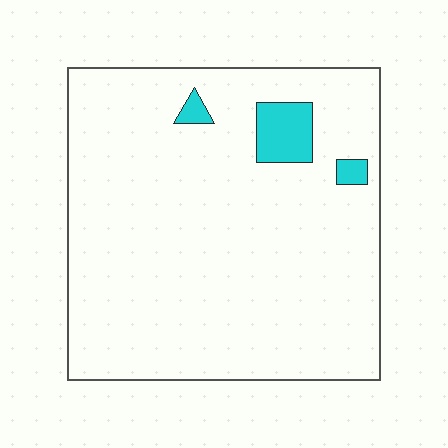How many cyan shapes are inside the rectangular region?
3.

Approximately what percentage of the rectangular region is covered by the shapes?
Approximately 5%.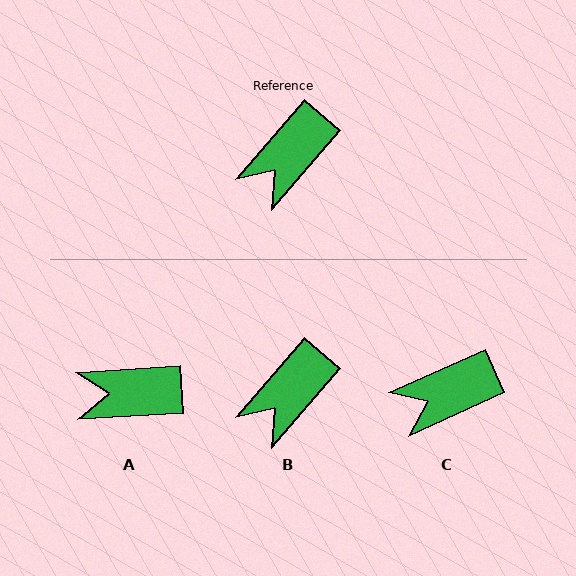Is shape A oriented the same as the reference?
No, it is off by about 46 degrees.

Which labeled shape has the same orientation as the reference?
B.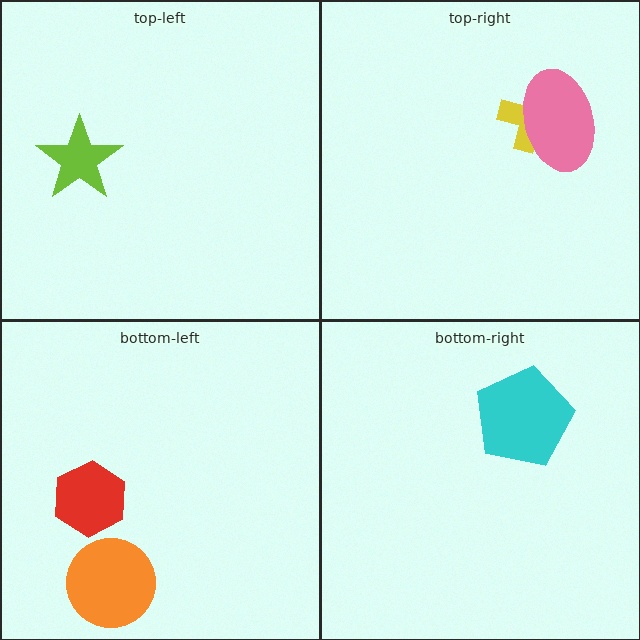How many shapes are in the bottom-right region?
1.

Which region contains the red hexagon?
The bottom-left region.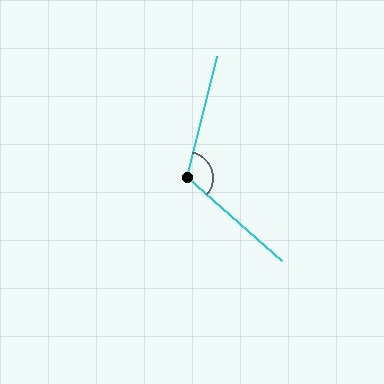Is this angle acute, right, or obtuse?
It is obtuse.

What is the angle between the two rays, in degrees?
Approximately 117 degrees.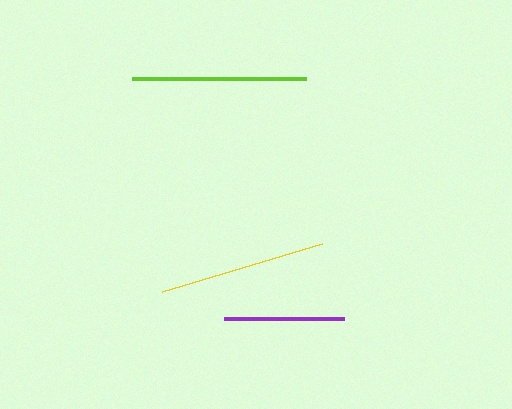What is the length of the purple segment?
The purple segment is approximately 120 pixels long.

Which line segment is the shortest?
The purple line is the shortest at approximately 120 pixels.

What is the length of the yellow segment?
The yellow segment is approximately 167 pixels long.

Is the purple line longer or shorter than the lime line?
The lime line is longer than the purple line.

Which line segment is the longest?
The lime line is the longest at approximately 174 pixels.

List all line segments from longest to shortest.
From longest to shortest: lime, yellow, purple.